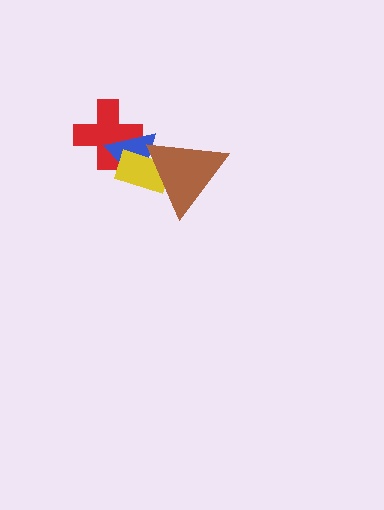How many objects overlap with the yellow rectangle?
3 objects overlap with the yellow rectangle.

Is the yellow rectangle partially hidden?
Yes, it is partially covered by another shape.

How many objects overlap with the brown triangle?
2 objects overlap with the brown triangle.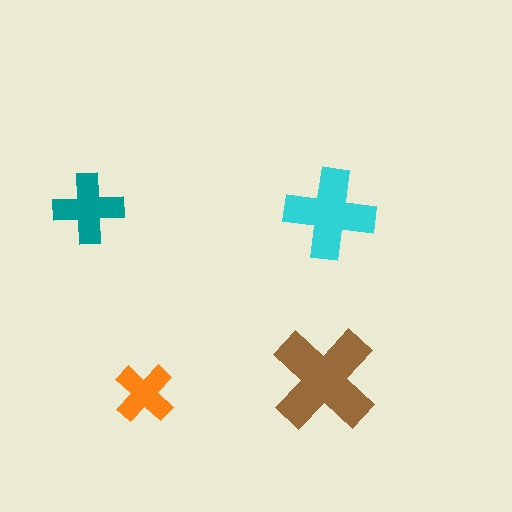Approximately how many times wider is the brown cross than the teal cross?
About 1.5 times wider.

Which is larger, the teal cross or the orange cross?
The teal one.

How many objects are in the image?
There are 4 objects in the image.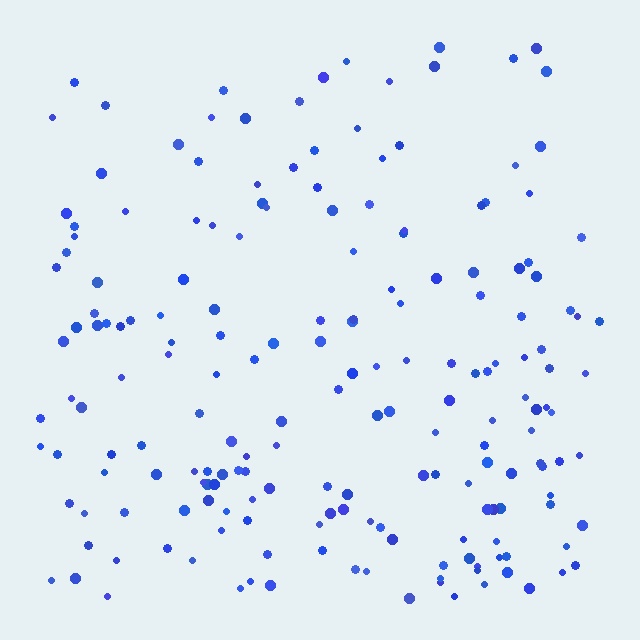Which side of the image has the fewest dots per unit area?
The top.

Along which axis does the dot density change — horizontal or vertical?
Vertical.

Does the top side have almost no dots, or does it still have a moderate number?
Still a moderate number, just noticeably fewer than the bottom.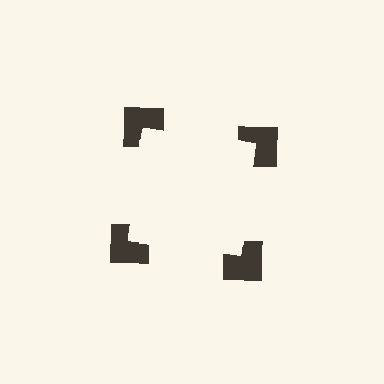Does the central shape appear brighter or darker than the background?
It typically appears slightly brighter than the background, even though no actual brightness change is drawn.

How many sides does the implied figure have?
4 sides.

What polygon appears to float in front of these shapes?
An illusory square — its edges are inferred from the aligned wedge cuts in the notched squares, not physically drawn.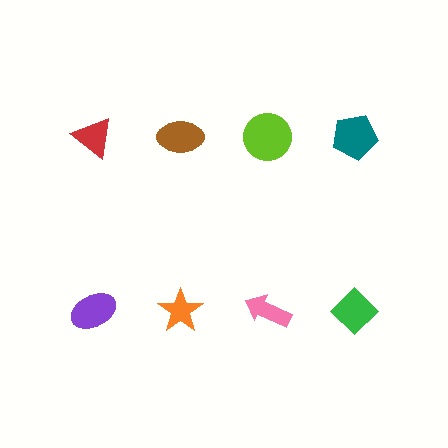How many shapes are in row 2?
4 shapes.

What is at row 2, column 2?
An orange star.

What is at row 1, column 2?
A brown ellipse.